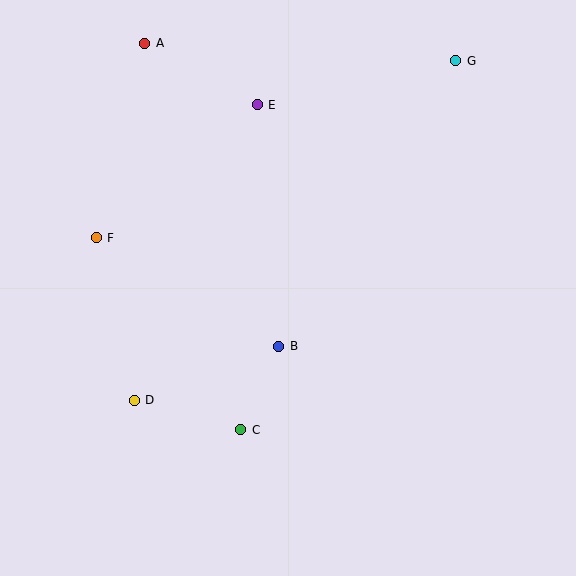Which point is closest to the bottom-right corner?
Point C is closest to the bottom-right corner.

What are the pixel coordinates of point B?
Point B is at (279, 346).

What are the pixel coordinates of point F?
Point F is at (96, 238).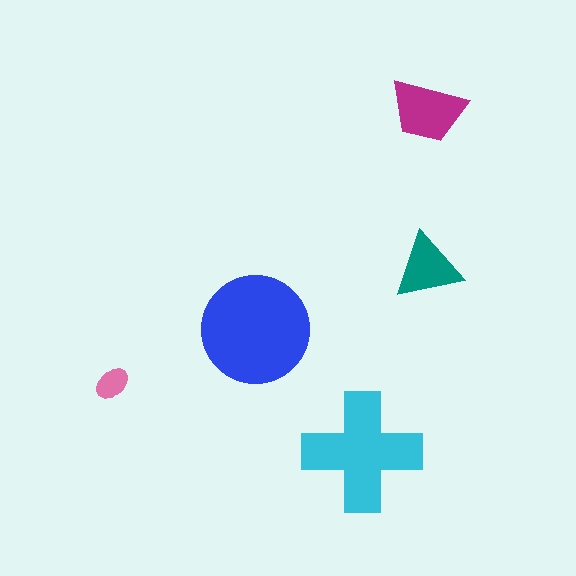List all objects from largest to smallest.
The blue circle, the cyan cross, the magenta trapezoid, the teal triangle, the pink ellipse.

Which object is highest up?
The magenta trapezoid is topmost.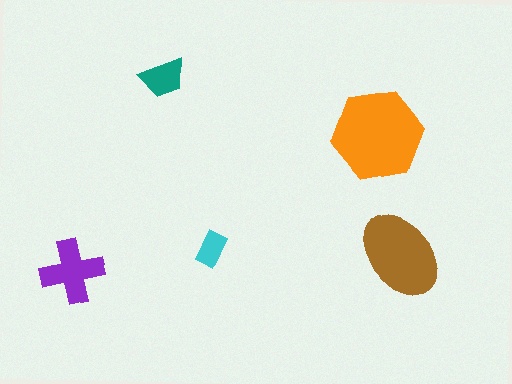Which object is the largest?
The orange hexagon.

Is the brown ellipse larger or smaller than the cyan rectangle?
Larger.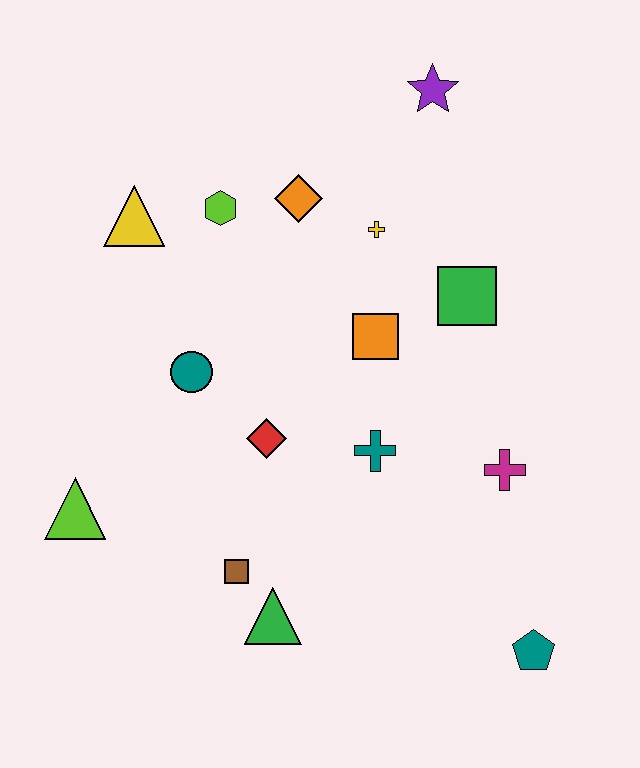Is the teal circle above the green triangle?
Yes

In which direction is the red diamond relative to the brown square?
The red diamond is above the brown square.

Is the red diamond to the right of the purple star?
No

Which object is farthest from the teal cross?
The purple star is farthest from the teal cross.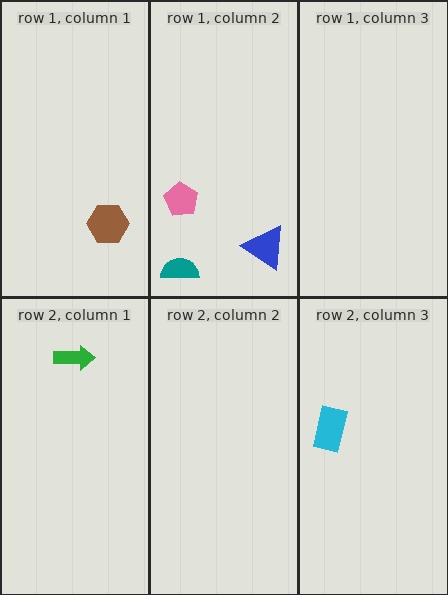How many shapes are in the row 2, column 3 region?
1.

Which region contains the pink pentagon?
The row 1, column 2 region.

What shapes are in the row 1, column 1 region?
The brown hexagon.